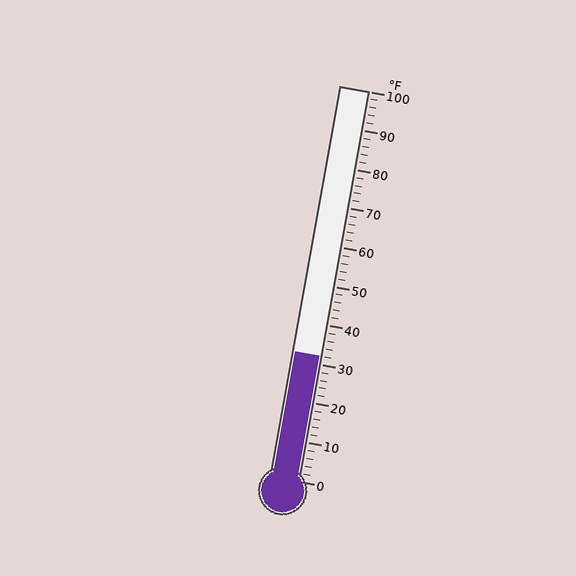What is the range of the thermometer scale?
The thermometer scale ranges from 0°F to 100°F.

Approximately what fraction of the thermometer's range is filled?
The thermometer is filled to approximately 30% of its range.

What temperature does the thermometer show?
The thermometer shows approximately 32°F.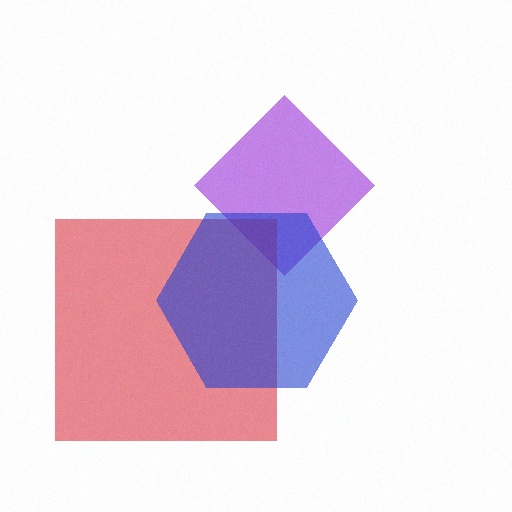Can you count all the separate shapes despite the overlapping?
Yes, there are 3 separate shapes.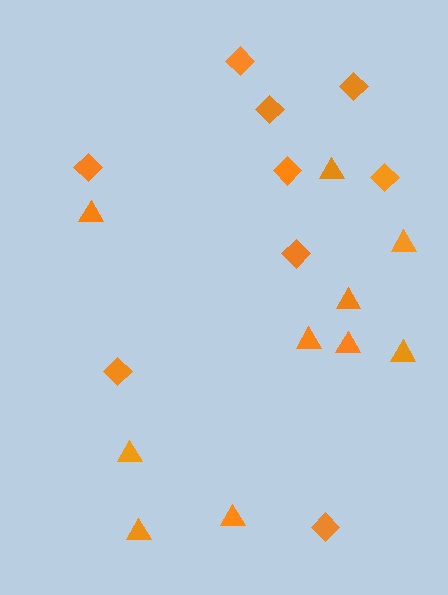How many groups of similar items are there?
There are 2 groups: one group of diamonds (9) and one group of triangles (10).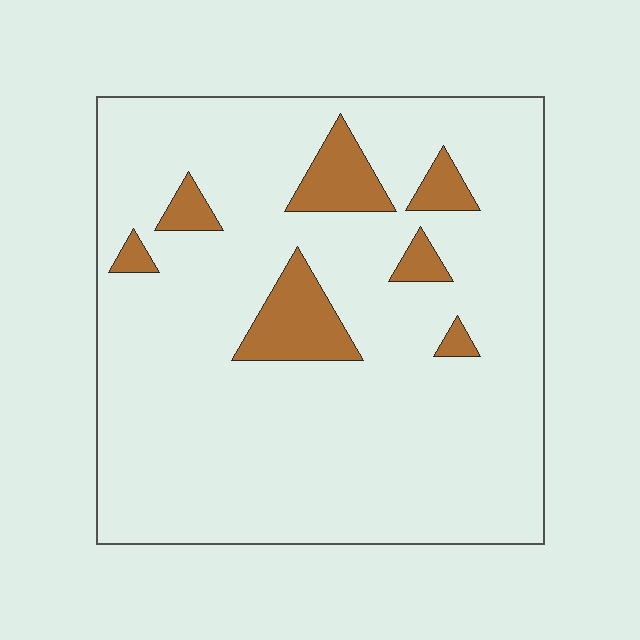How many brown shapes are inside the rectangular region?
7.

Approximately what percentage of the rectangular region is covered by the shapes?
Approximately 10%.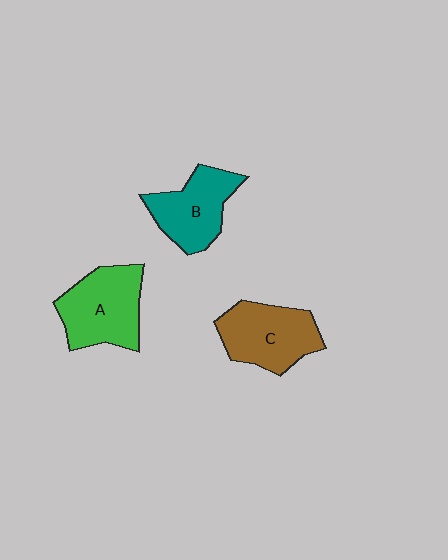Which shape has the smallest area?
Shape B (teal).